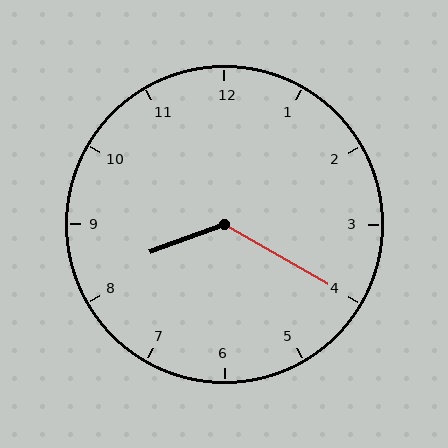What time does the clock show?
8:20.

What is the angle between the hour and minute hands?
Approximately 130 degrees.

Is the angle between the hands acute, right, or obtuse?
It is obtuse.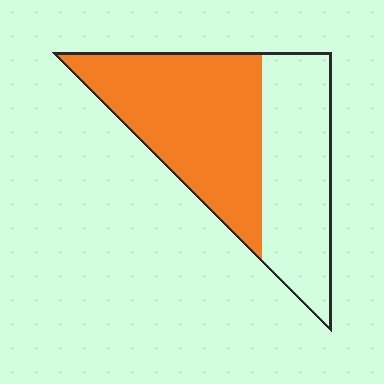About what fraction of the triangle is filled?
About three fifths (3/5).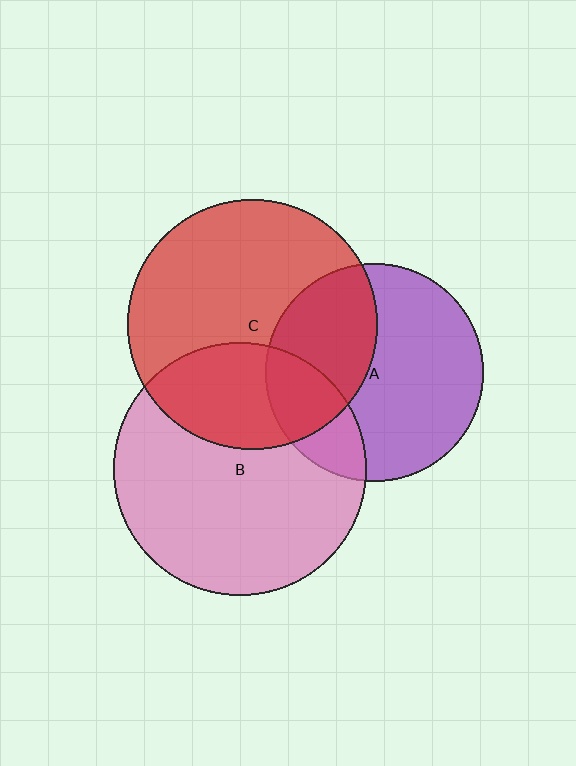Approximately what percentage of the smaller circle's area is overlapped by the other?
Approximately 40%.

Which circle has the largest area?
Circle B (pink).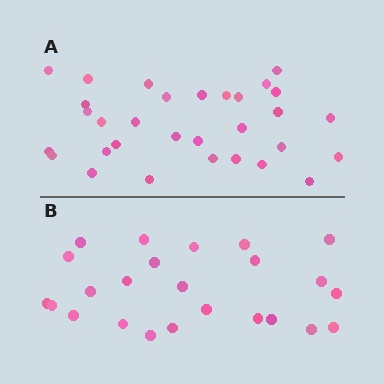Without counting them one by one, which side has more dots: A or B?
Region A (the top region) has more dots.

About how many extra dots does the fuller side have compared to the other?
Region A has roughly 8 or so more dots than region B.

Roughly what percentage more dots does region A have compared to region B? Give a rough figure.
About 30% more.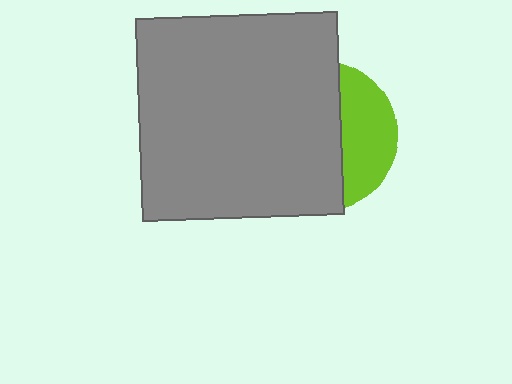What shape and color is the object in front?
The object in front is a gray square.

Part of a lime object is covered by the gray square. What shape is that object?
It is a circle.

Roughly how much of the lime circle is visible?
A small part of it is visible (roughly 35%).